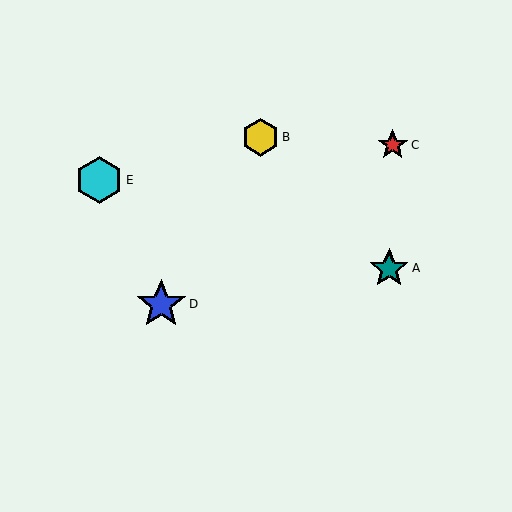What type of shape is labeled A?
Shape A is a teal star.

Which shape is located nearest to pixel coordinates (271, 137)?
The yellow hexagon (labeled B) at (260, 137) is nearest to that location.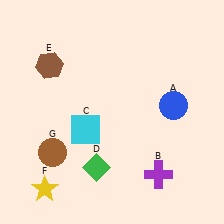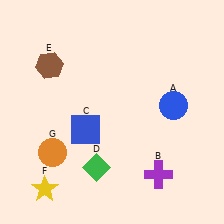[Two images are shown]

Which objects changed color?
C changed from cyan to blue. G changed from brown to orange.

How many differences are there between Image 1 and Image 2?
There are 2 differences between the two images.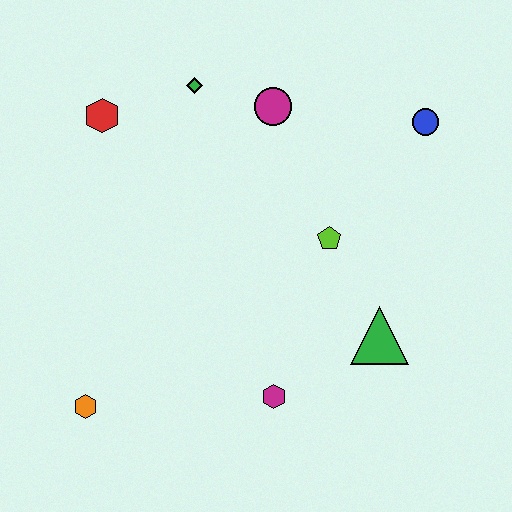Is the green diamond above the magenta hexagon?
Yes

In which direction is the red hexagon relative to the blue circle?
The red hexagon is to the left of the blue circle.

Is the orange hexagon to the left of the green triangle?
Yes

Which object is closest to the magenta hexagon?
The green triangle is closest to the magenta hexagon.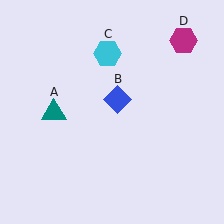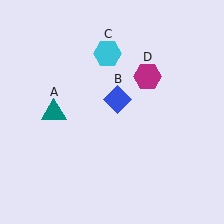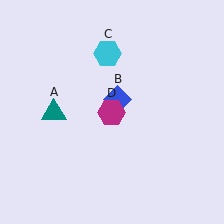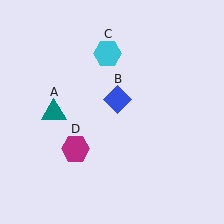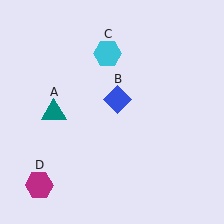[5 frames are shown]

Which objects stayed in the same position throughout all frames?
Teal triangle (object A) and blue diamond (object B) and cyan hexagon (object C) remained stationary.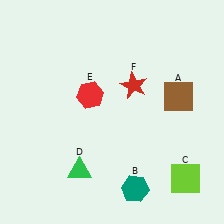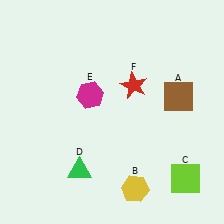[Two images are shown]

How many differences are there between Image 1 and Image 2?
There are 2 differences between the two images.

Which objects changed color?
B changed from teal to yellow. E changed from red to magenta.